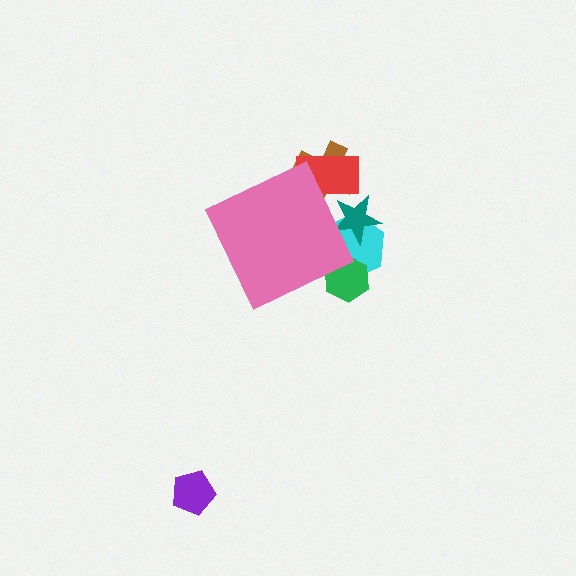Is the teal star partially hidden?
Yes, the teal star is partially hidden behind the pink diamond.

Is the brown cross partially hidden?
Yes, the brown cross is partially hidden behind the pink diamond.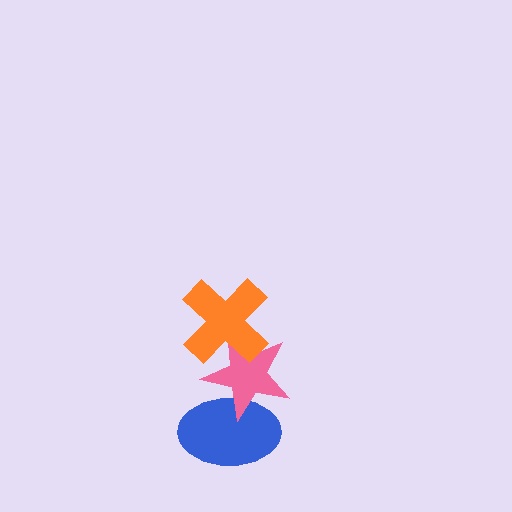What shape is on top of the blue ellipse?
The pink star is on top of the blue ellipse.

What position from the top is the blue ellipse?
The blue ellipse is 3rd from the top.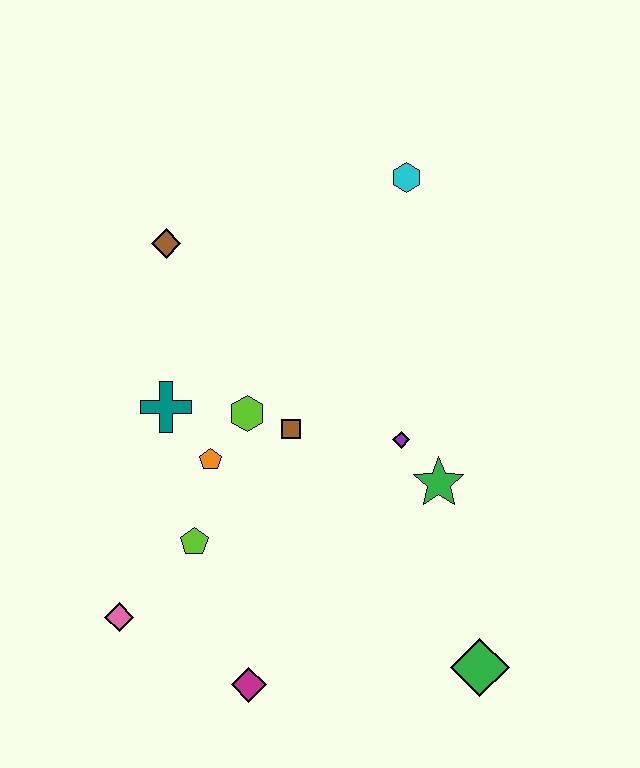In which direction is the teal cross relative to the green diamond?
The teal cross is to the left of the green diamond.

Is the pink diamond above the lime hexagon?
No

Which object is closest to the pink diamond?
The lime pentagon is closest to the pink diamond.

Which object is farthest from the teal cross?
The green diamond is farthest from the teal cross.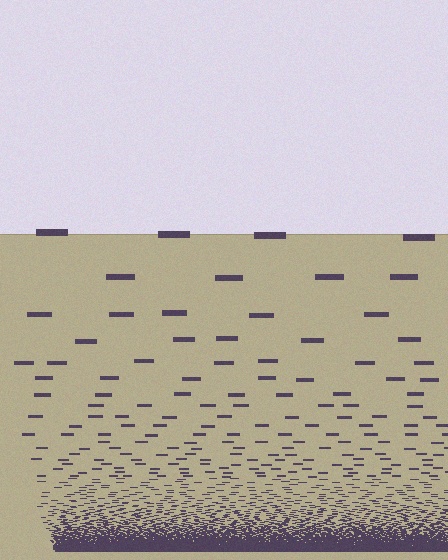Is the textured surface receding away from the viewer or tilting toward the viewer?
The surface appears to tilt toward the viewer. Texture elements get larger and sparser toward the top.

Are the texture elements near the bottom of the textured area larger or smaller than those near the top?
Smaller. The gradient is inverted — elements near the bottom are smaller and denser.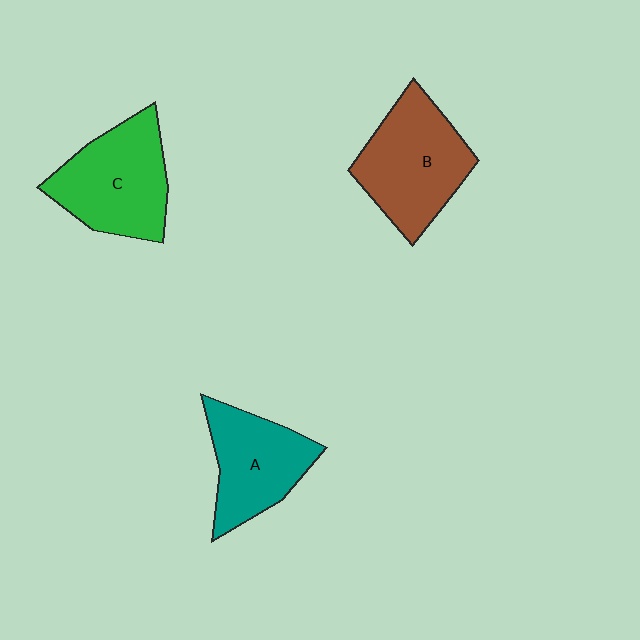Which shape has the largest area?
Shape B (brown).